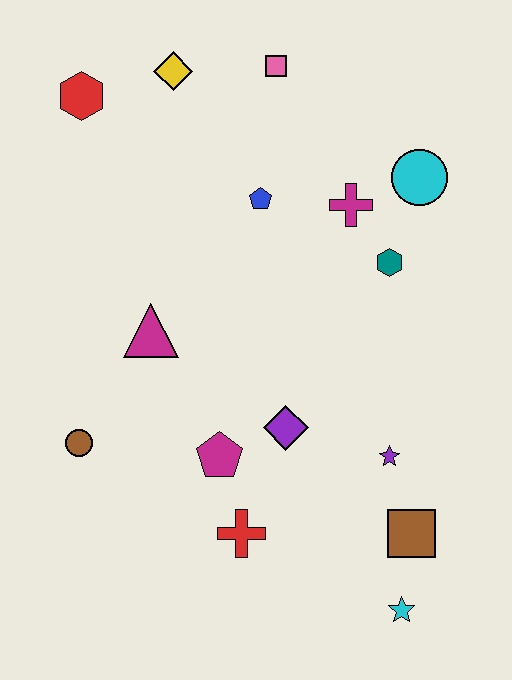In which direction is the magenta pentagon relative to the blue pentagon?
The magenta pentagon is below the blue pentagon.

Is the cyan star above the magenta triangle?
No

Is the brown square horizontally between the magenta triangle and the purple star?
No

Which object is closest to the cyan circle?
The magenta cross is closest to the cyan circle.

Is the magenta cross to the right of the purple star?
No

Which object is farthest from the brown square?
The red hexagon is farthest from the brown square.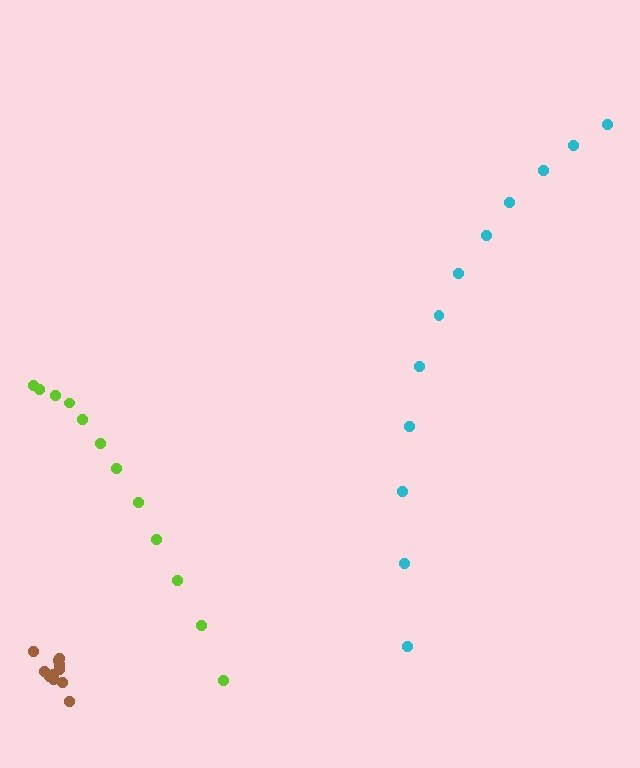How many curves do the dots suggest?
There are 3 distinct paths.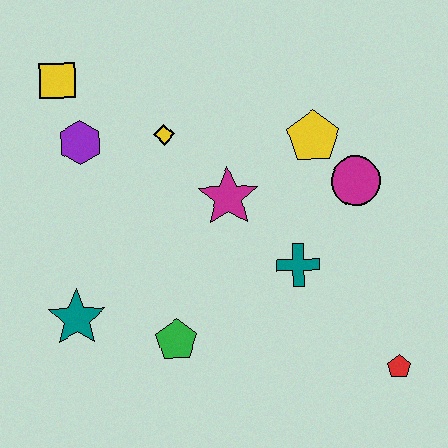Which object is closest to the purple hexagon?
The yellow square is closest to the purple hexagon.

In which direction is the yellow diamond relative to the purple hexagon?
The yellow diamond is to the right of the purple hexagon.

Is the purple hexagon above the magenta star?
Yes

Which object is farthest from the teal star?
The red pentagon is farthest from the teal star.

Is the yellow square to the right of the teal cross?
No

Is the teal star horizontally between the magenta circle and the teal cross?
No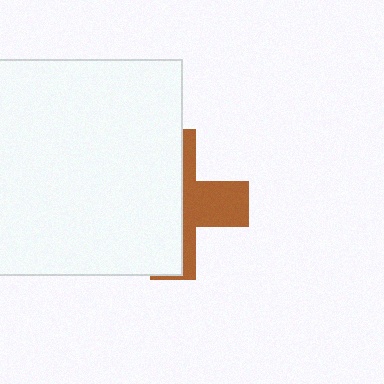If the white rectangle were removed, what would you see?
You would see the complete brown cross.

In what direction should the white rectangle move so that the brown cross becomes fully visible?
The white rectangle should move left. That is the shortest direction to clear the overlap and leave the brown cross fully visible.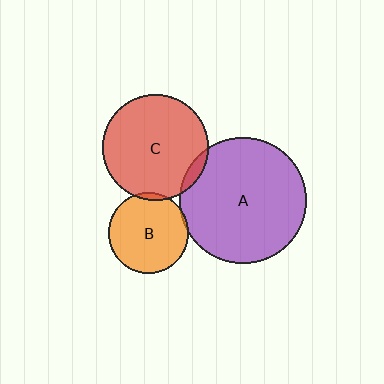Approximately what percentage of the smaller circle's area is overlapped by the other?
Approximately 5%.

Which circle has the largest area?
Circle A (purple).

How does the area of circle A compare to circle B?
Approximately 2.5 times.